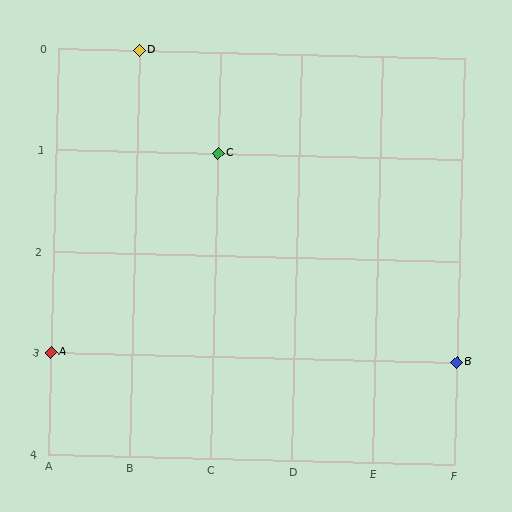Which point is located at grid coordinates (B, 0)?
Point D is at (B, 0).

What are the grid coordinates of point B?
Point B is at grid coordinates (F, 3).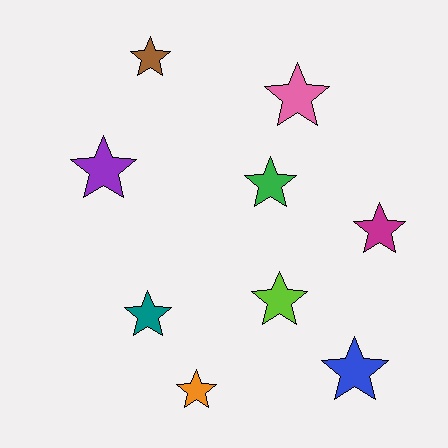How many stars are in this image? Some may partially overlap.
There are 9 stars.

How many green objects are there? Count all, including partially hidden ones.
There is 1 green object.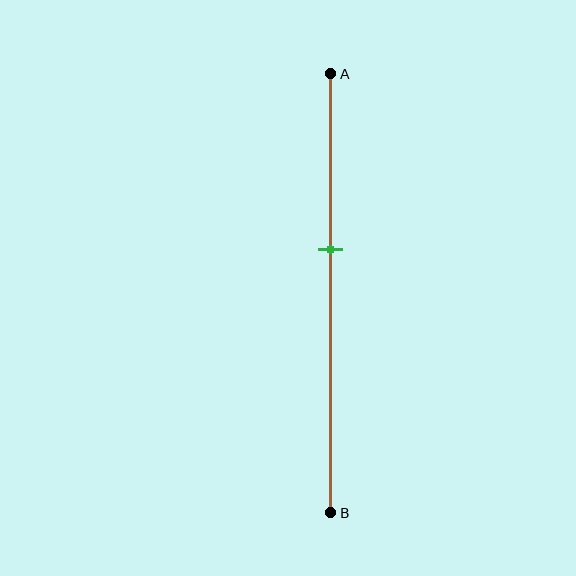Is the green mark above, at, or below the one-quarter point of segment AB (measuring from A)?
The green mark is below the one-quarter point of segment AB.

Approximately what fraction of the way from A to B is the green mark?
The green mark is approximately 40% of the way from A to B.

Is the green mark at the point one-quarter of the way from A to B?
No, the mark is at about 40% from A, not at the 25% one-quarter point.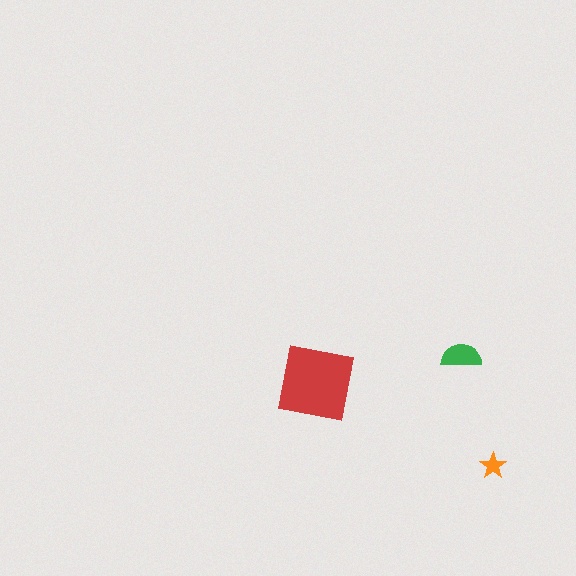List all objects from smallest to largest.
The orange star, the green semicircle, the red square.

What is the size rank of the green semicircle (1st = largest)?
2nd.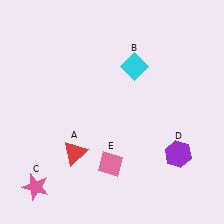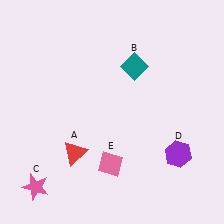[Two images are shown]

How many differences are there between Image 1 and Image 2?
There is 1 difference between the two images.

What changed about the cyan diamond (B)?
In Image 1, B is cyan. In Image 2, it changed to teal.